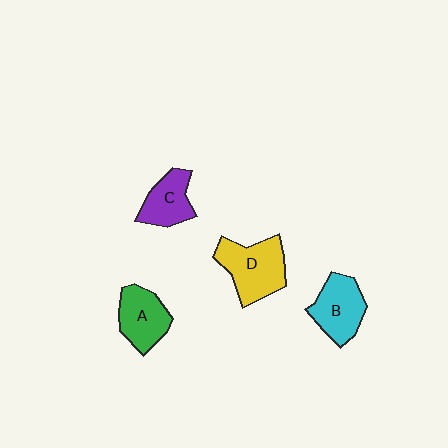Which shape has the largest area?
Shape D (yellow).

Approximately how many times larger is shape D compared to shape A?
Approximately 1.3 times.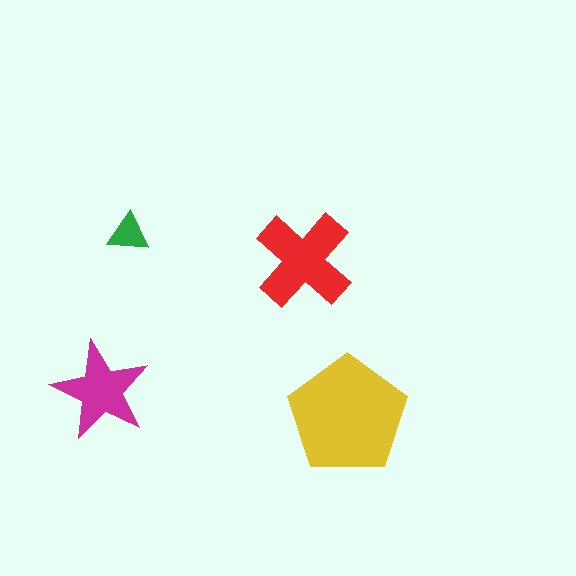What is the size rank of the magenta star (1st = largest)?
3rd.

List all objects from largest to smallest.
The yellow pentagon, the red cross, the magenta star, the green triangle.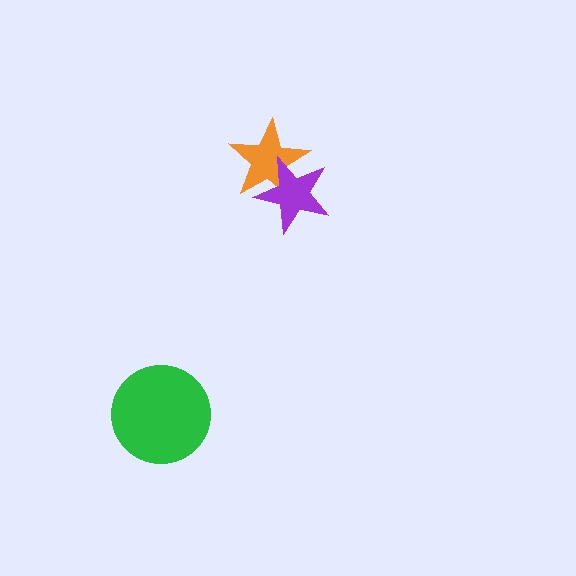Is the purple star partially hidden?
No, no other shape covers it.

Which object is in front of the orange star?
The purple star is in front of the orange star.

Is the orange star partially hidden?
Yes, it is partially covered by another shape.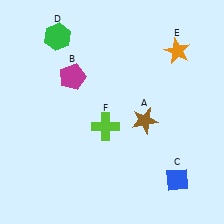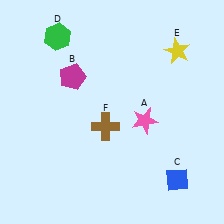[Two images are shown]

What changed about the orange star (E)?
In Image 1, E is orange. In Image 2, it changed to yellow.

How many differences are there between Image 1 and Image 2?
There are 3 differences between the two images.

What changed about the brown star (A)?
In Image 1, A is brown. In Image 2, it changed to pink.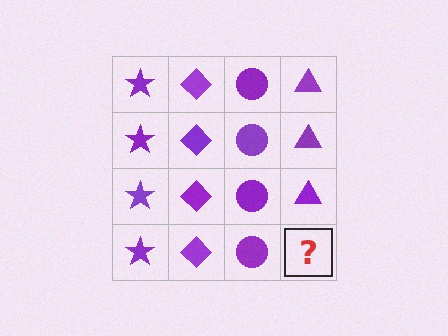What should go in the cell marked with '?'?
The missing cell should contain a purple triangle.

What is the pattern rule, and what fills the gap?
The rule is that each column has a consistent shape. The gap should be filled with a purple triangle.